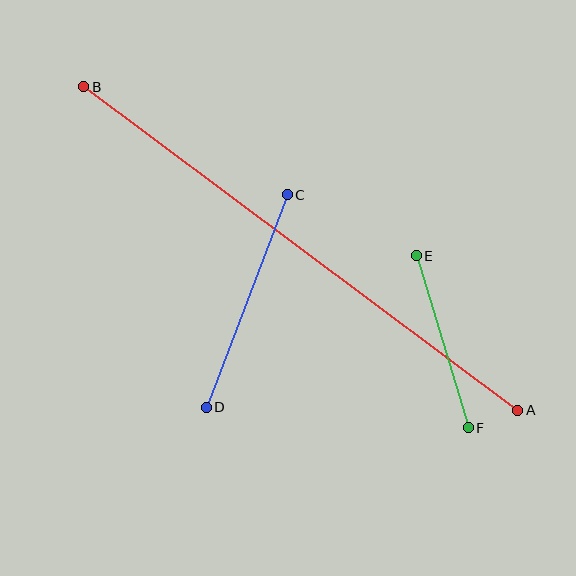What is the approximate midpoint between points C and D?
The midpoint is at approximately (247, 301) pixels.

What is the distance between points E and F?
The distance is approximately 179 pixels.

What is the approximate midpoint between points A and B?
The midpoint is at approximately (301, 249) pixels.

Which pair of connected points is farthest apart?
Points A and B are farthest apart.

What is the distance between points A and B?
The distance is approximately 542 pixels.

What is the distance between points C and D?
The distance is approximately 227 pixels.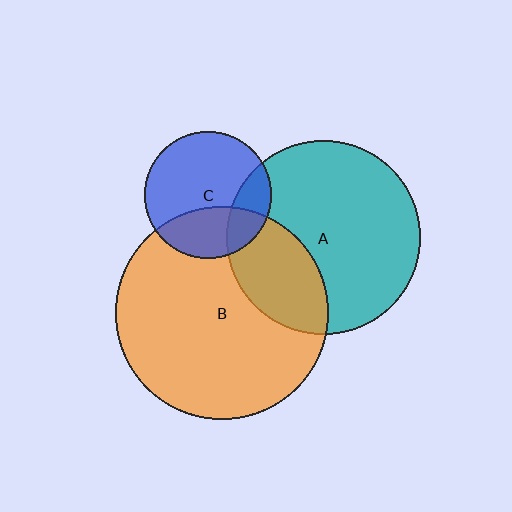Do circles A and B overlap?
Yes.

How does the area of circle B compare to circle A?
Approximately 1.2 times.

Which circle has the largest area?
Circle B (orange).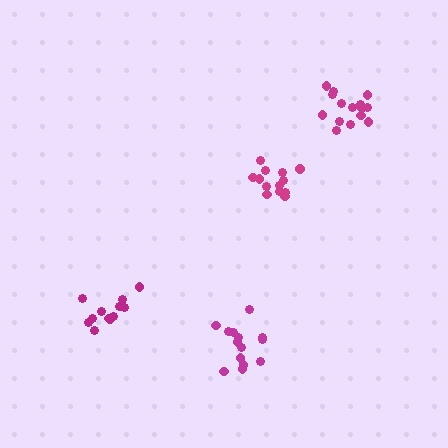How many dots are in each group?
Group 1: 13 dots, Group 2: 16 dots, Group 3: 14 dots, Group 4: 13 dots (56 total).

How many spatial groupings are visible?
There are 4 spatial groupings.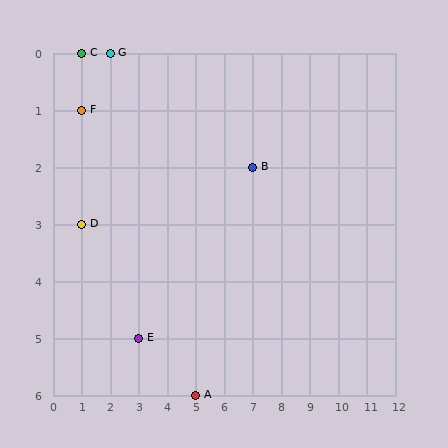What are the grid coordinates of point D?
Point D is at grid coordinates (1, 3).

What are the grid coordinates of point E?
Point E is at grid coordinates (3, 5).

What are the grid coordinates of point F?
Point F is at grid coordinates (1, 1).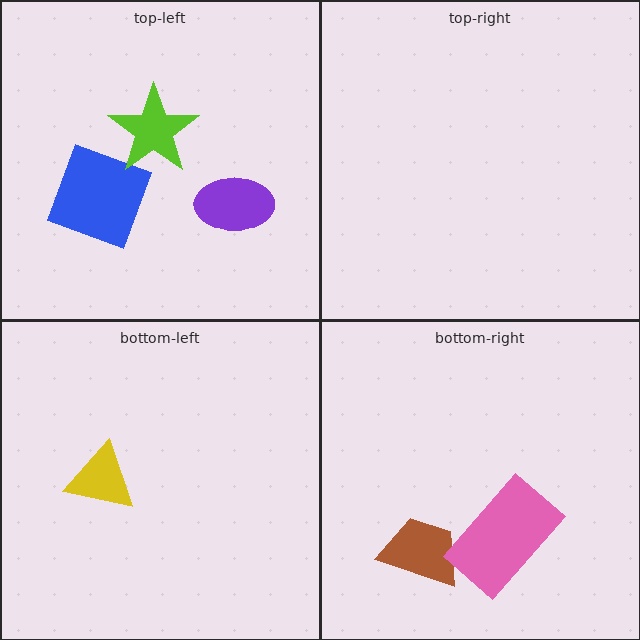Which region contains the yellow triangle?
The bottom-left region.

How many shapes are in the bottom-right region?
2.